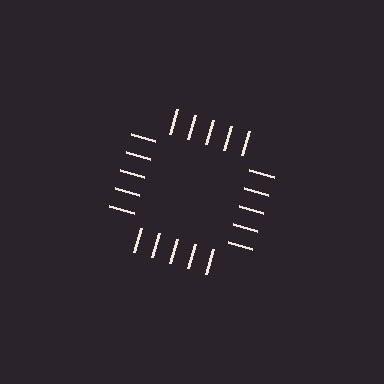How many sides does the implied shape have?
4 sides — the line-ends trace a square.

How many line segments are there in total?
20 — 5 along each of the 4 edges.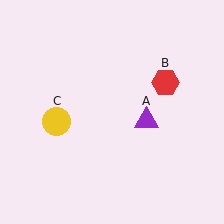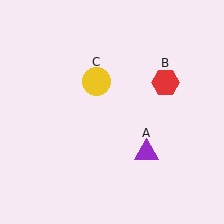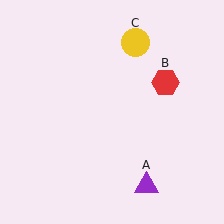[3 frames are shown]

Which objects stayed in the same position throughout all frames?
Red hexagon (object B) remained stationary.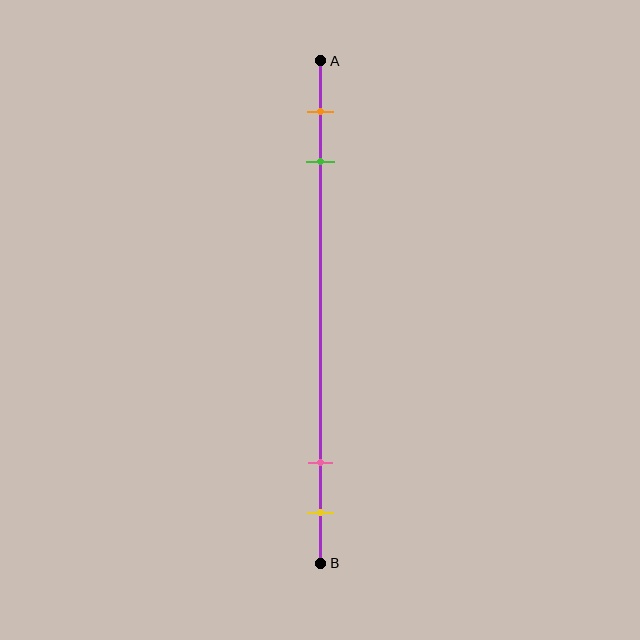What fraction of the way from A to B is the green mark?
The green mark is approximately 20% (0.2) of the way from A to B.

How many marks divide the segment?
There are 4 marks dividing the segment.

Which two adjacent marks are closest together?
The pink and yellow marks are the closest adjacent pair.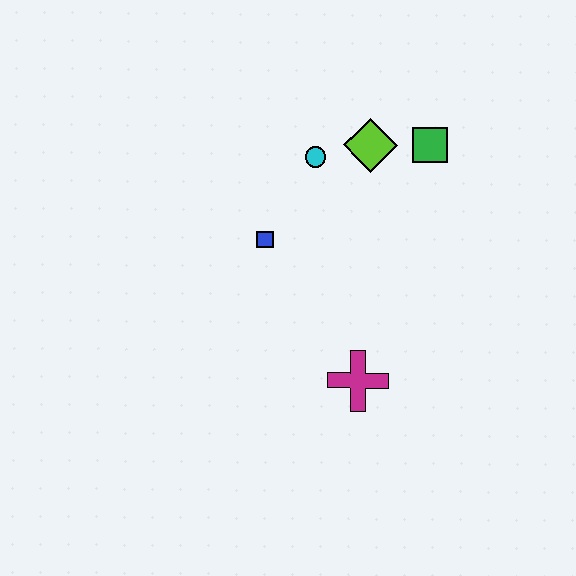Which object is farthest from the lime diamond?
The magenta cross is farthest from the lime diamond.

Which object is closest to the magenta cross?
The blue square is closest to the magenta cross.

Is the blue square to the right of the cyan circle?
No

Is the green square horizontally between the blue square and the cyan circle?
No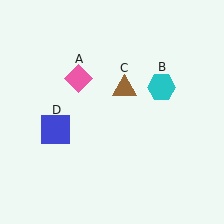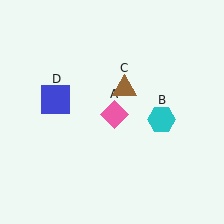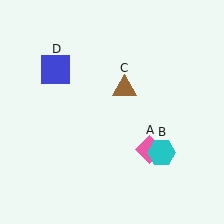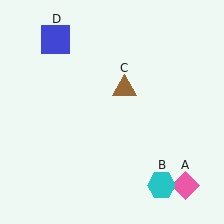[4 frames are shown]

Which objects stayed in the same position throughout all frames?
Brown triangle (object C) remained stationary.